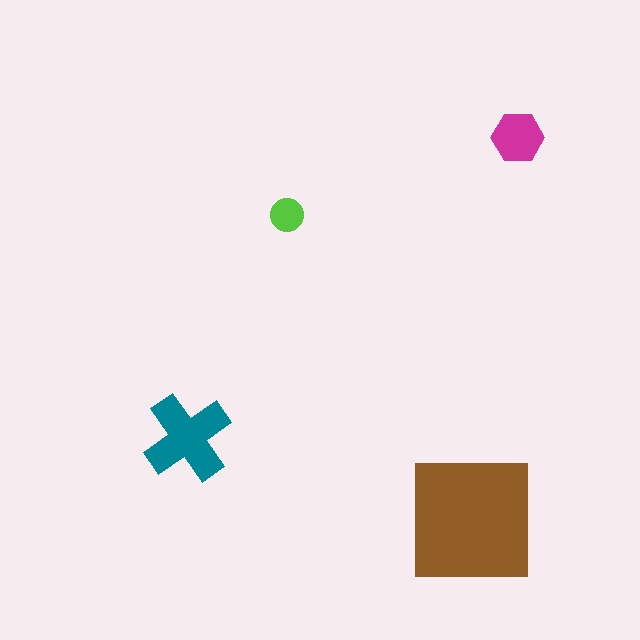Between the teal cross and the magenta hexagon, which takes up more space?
The teal cross.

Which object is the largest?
The brown square.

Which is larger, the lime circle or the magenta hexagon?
The magenta hexagon.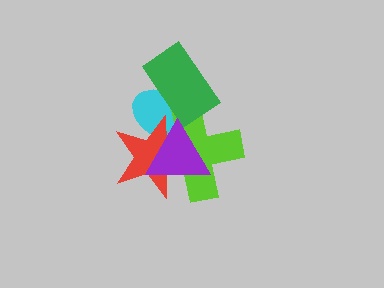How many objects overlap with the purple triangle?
3 objects overlap with the purple triangle.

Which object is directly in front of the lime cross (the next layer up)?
The green rectangle is directly in front of the lime cross.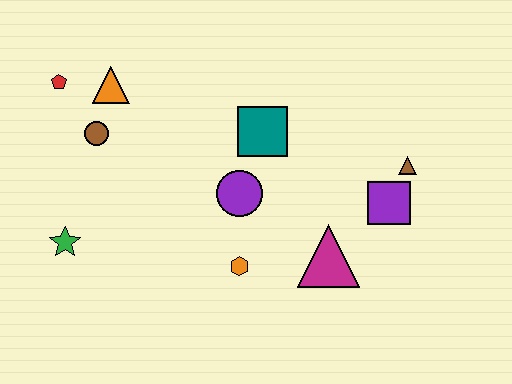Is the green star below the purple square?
Yes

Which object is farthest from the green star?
The brown triangle is farthest from the green star.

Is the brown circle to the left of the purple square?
Yes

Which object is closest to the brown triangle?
The purple square is closest to the brown triangle.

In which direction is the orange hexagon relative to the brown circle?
The orange hexagon is to the right of the brown circle.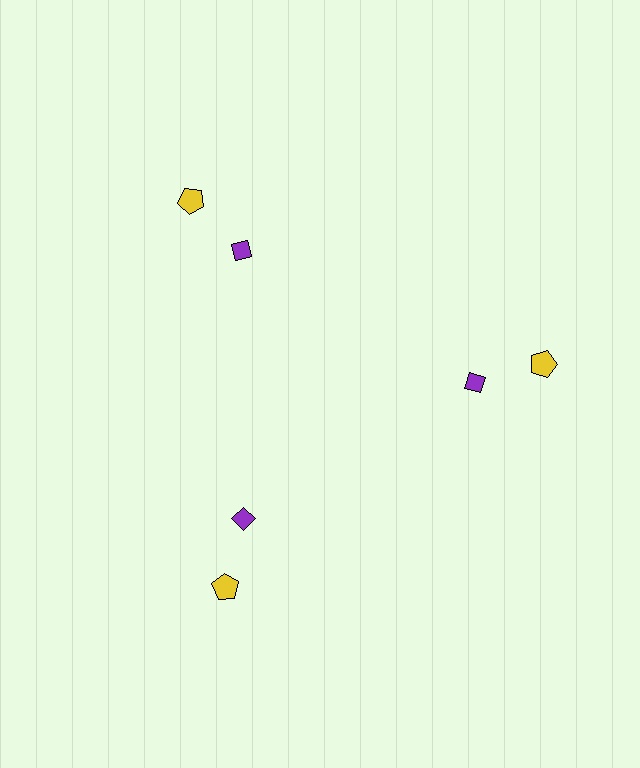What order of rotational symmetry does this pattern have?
This pattern has 3-fold rotational symmetry.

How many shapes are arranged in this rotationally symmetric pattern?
There are 6 shapes, arranged in 3 groups of 2.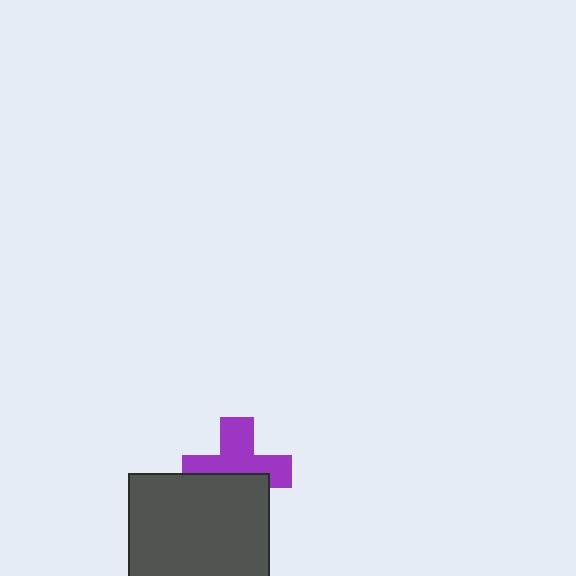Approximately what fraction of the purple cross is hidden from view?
Roughly 41% of the purple cross is hidden behind the dark gray square.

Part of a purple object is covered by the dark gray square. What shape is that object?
It is a cross.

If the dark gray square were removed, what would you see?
You would see the complete purple cross.